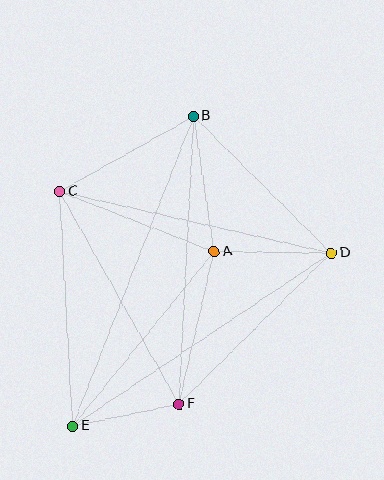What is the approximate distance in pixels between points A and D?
The distance between A and D is approximately 117 pixels.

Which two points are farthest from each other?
Points B and E are farthest from each other.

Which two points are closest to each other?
Points E and F are closest to each other.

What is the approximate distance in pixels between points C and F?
The distance between C and F is approximately 244 pixels.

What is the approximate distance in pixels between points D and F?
The distance between D and F is approximately 214 pixels.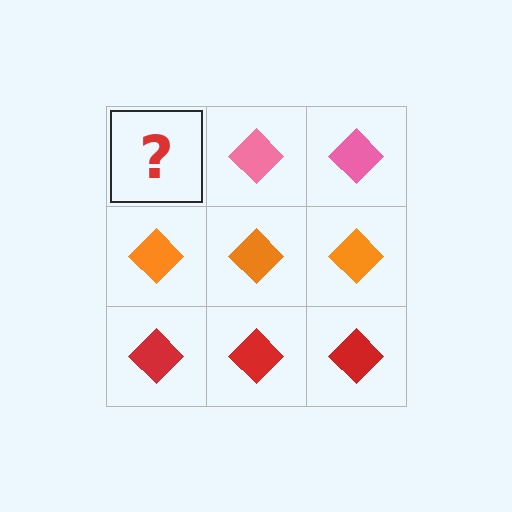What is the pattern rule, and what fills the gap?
The rule is that each row has a consistent color. The gap should be filled with a pink diamond.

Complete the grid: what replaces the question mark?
The question mark should be replaced with a pink diamond.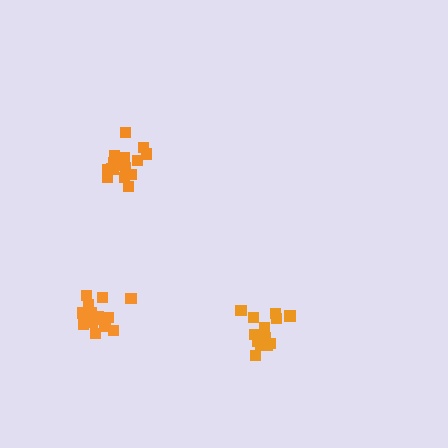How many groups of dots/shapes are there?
There are 3 groups.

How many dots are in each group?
Group 1: 15 dots, Group 2: 16 dots, Group 3: 17 dots (48 total).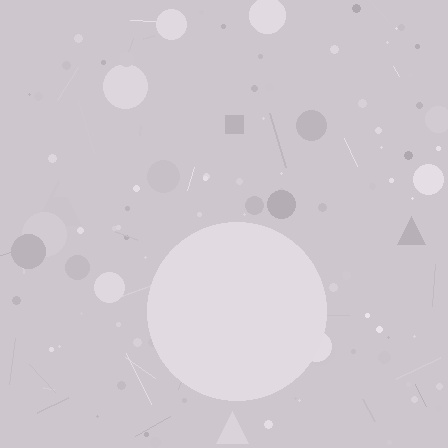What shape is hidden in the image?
A circle is hidden in the image.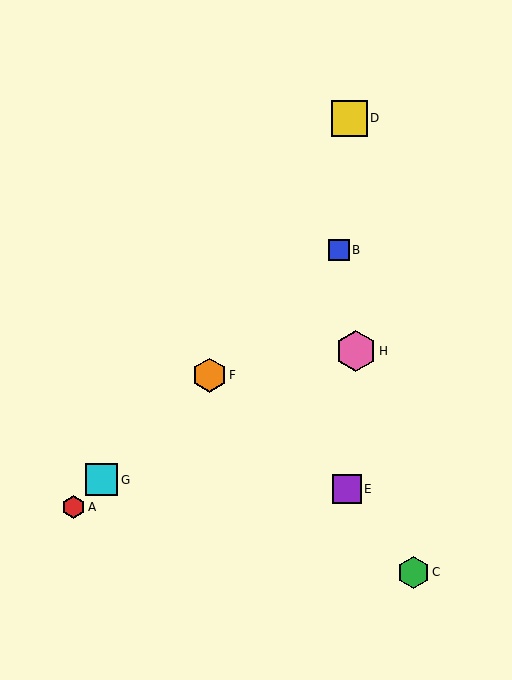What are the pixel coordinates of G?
Object G is at (102, 480).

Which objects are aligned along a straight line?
Objects A, B, F, G are aligned along a straight line.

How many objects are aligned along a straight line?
4 objects (A, B, F, G) are aligned along a straight line.